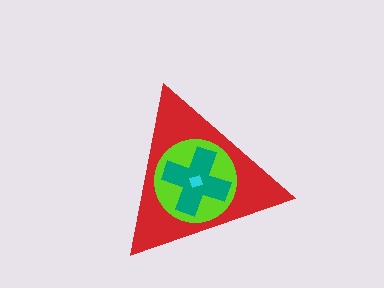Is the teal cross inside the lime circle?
Yes.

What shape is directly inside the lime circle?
The teal cross.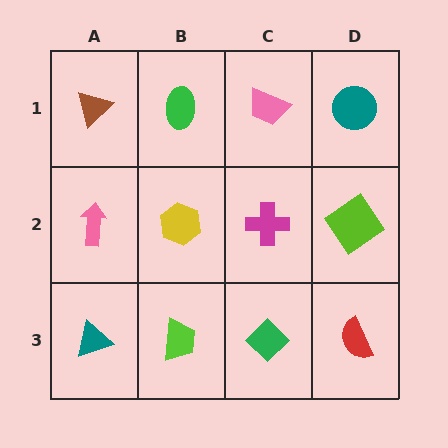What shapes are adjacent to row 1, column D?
A lime diamond (row 2, column D), a pink trapezoid (row 1, column C).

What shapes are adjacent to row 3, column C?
A magenta cross (row 2, column C), a lime trapezoid (row 3, column B), a red semicircle (row 3, column D).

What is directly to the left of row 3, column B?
A teal triangle.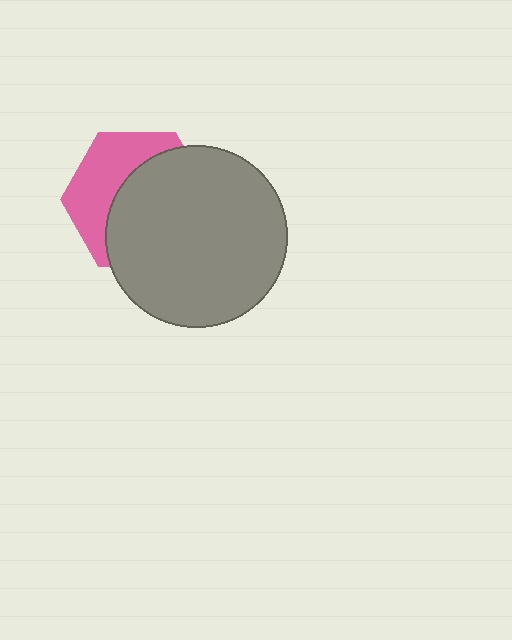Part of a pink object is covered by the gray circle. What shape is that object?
It is a hexagon.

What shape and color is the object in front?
The object in front is a gray circle.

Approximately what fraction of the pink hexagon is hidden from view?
Roughly 60% of the pink hexagon is hidden behind the gray circle.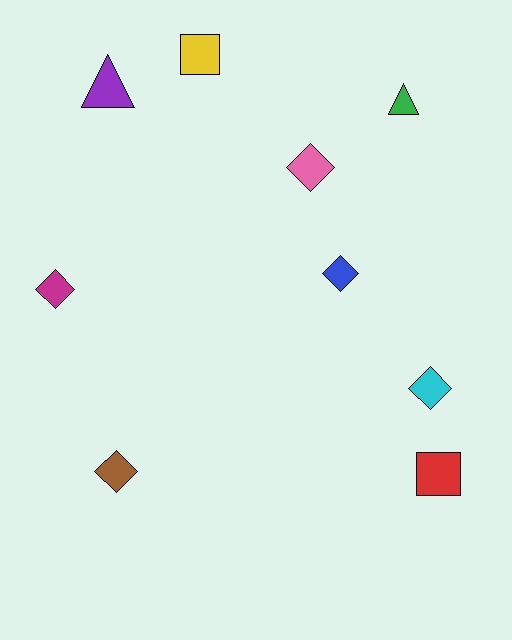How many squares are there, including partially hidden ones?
There are 2 squares.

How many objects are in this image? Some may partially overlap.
There are 9 objects.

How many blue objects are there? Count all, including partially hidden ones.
There is 1 blue object.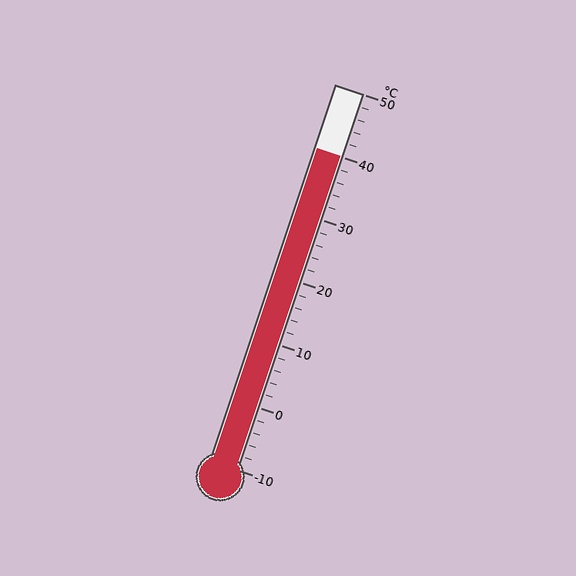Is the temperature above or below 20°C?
The temperature is above 20°C.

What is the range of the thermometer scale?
The thermometer scale ranges from -10°C to 50°C.